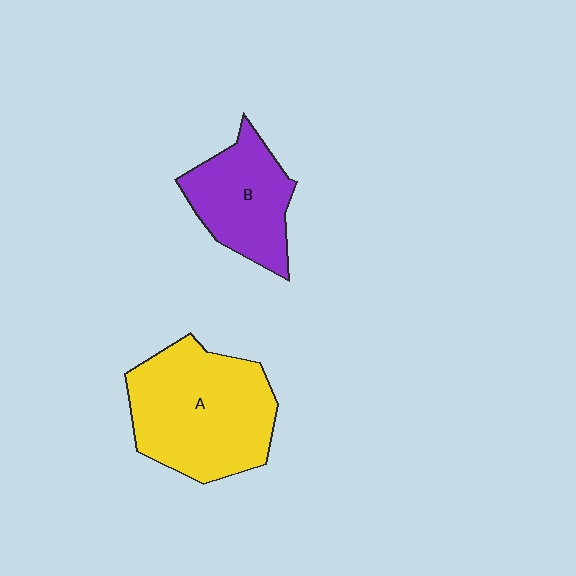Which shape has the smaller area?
Shape B (purple).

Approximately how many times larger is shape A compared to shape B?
Approximately 1.6 times.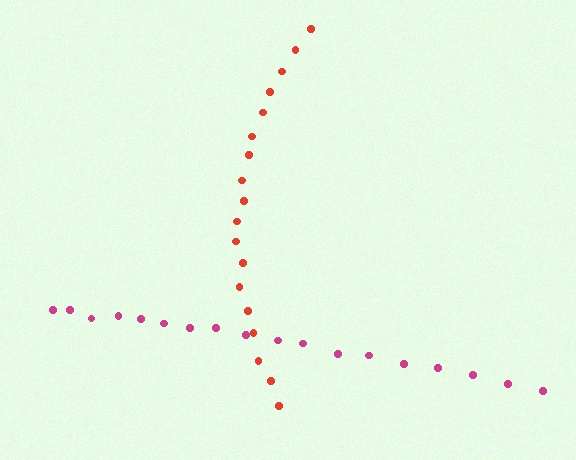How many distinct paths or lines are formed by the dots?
There are 2 distinct paths.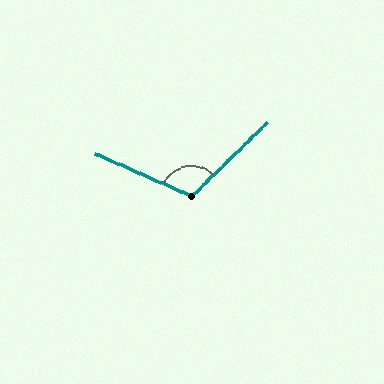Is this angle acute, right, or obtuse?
It is obtuse.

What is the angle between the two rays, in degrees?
Approximately 112 degrees.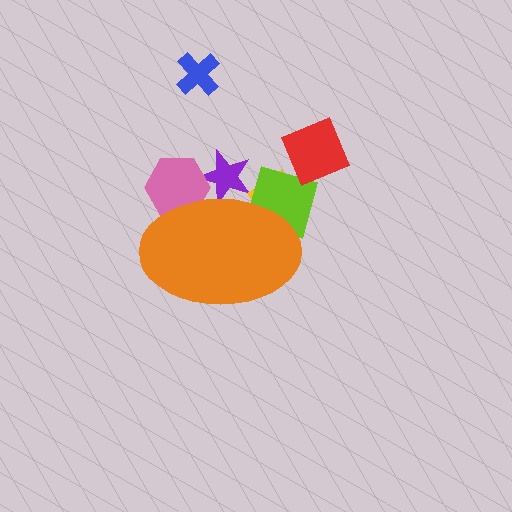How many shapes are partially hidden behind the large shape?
4 shapes are partially hidden.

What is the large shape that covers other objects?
An orange ellipse.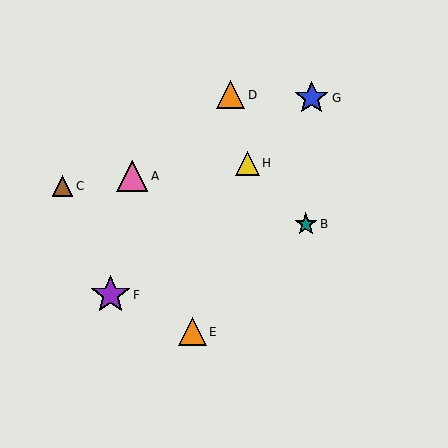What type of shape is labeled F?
Shape F is a purple star.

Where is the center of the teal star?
The center of the teal star is at (306, 224).